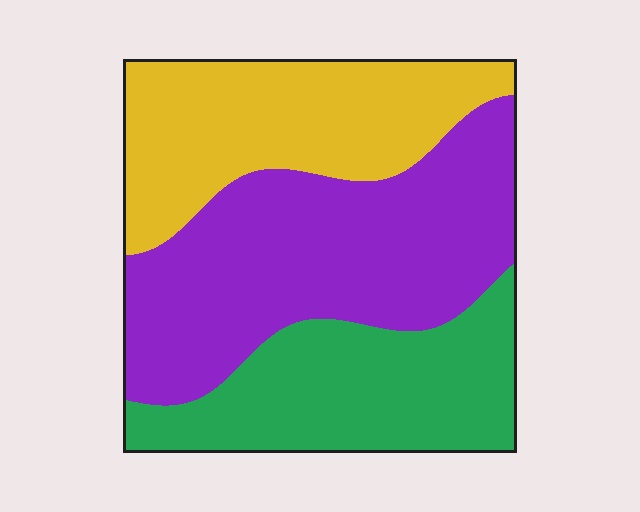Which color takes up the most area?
Purple, at roughly 45%.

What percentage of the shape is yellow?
Yellow covers around 30% of the shape.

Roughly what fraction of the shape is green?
Green covers around 30% of the shape.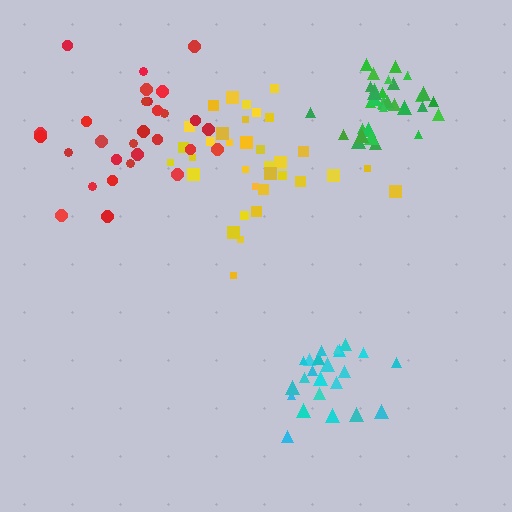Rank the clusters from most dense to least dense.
green, cyan, yellow, red.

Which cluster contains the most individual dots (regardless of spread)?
Yellow (34).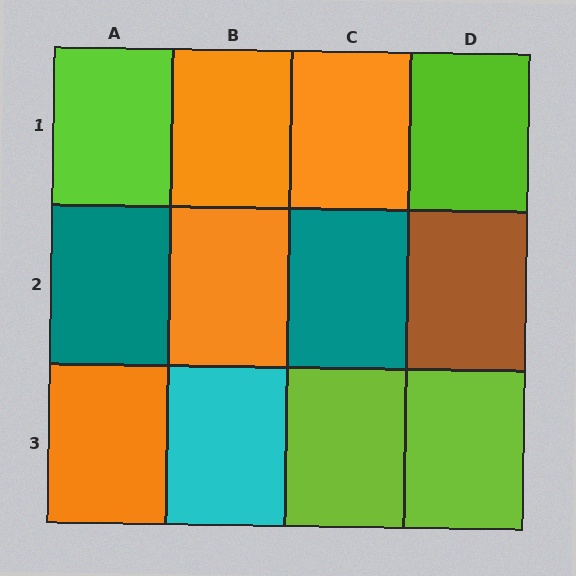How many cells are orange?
4 cells are orange.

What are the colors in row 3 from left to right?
Orange, cyan, lime, lime.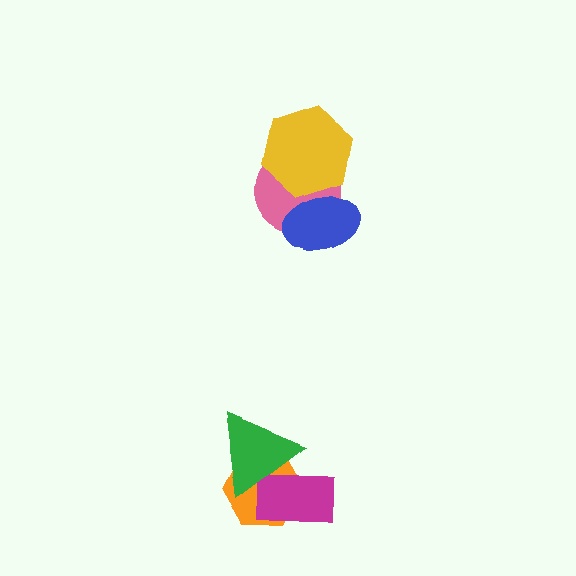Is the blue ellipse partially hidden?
Yes, it is partially covered by another shape.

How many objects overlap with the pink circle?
2 objects overlap with the pink circle.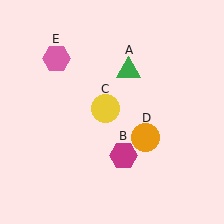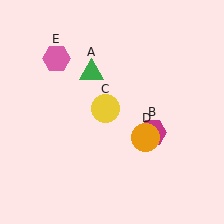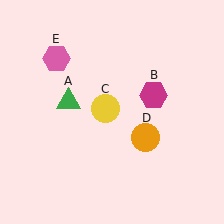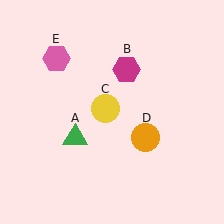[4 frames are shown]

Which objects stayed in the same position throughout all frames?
Yellow circle (object C) and orange circle (object D) and pink hexagon (object E) remained stationary.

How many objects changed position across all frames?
2 objects changed position: green triangle (object A), magenta hexagon (object B).